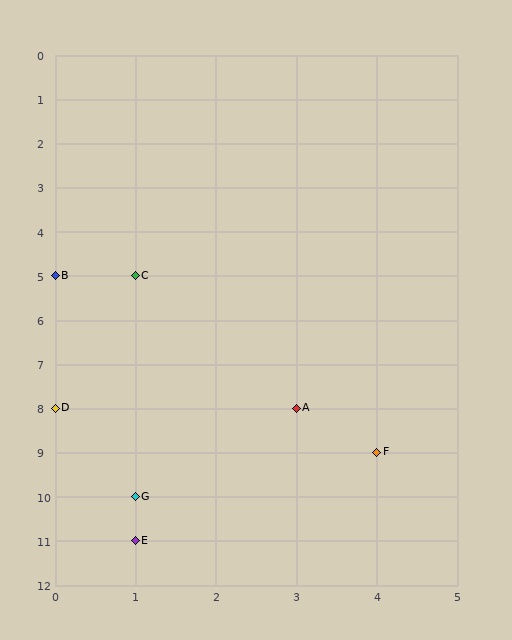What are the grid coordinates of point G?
Point G is at grid coordinates (1, 10).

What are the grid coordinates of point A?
Point A is at grid coordinates (3, 8).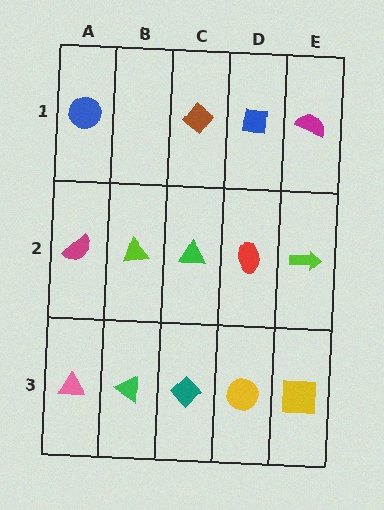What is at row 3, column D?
A yellow circle.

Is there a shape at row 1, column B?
No, that cell is empty.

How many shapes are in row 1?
4 shapes.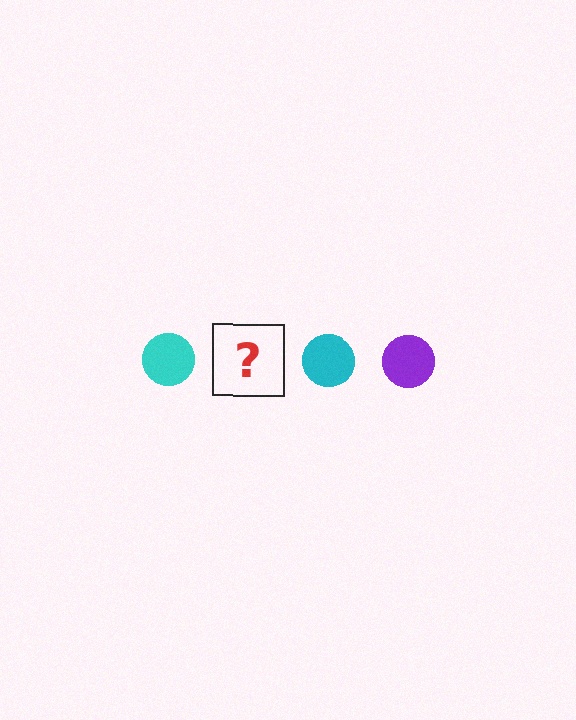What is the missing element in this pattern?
The missing element is a purple circle.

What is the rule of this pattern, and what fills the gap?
The rule is that the pattern cycles through cyan, purple circles. The gap should be filled with a purple circle.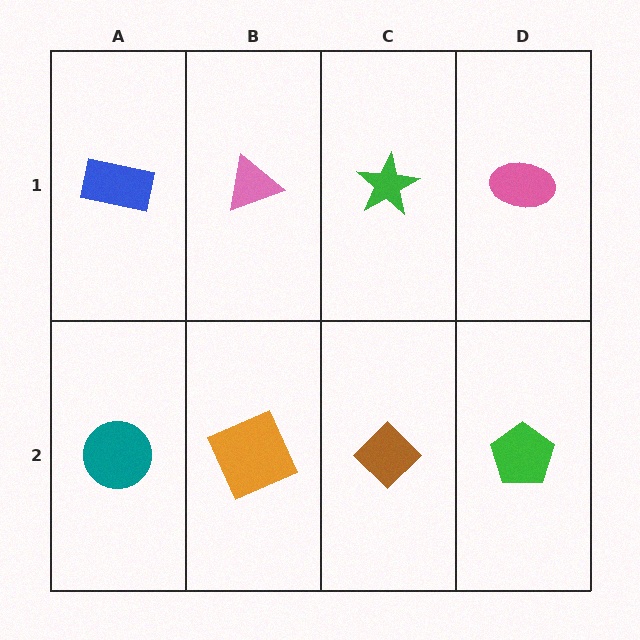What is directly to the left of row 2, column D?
A brown diamond.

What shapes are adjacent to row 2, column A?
A blue rectangle (row 1, column A), an orange square (row 2, column B).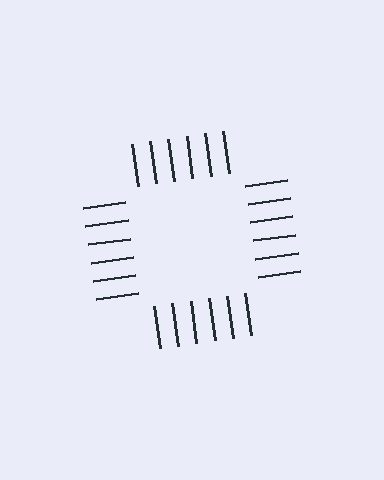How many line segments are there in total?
24 — 6 along each of the 4 edges.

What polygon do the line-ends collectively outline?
An illusory square — the line segments terminate on its edges but no continuous stroke is drawn.